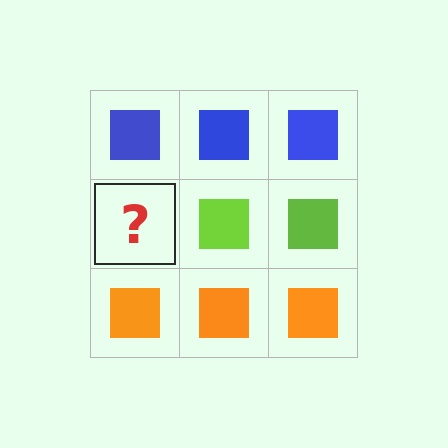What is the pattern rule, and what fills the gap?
The rule is that each row has a consistent color. The gap should be filled with a lime square.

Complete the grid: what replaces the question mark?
The question mark should be replaced with a lime square.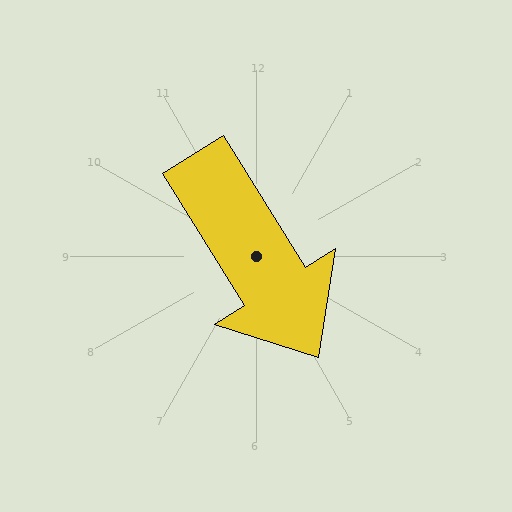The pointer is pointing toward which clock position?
Roughly 5 o'clock.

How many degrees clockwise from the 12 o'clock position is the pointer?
Approximately 148 degrees.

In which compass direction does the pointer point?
Southeast.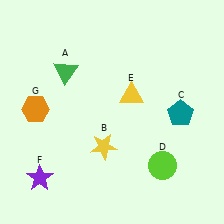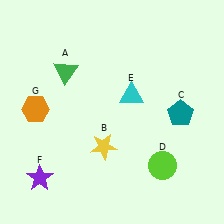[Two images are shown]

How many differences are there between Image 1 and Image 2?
There is 1 difference between the two images.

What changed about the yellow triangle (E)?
In Image 1, E is yellow. In Image 2, it changed to cyan.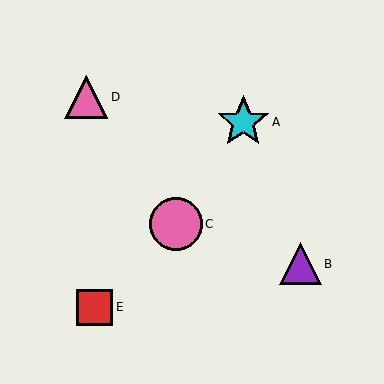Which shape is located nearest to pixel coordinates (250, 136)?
The cyan star (labeled A) at (243, 122) is nearest to that location.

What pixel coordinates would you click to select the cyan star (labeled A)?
Click at (243, 122) to select the cyan star A.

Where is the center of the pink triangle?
The center of the pink triangle is at (86, 97).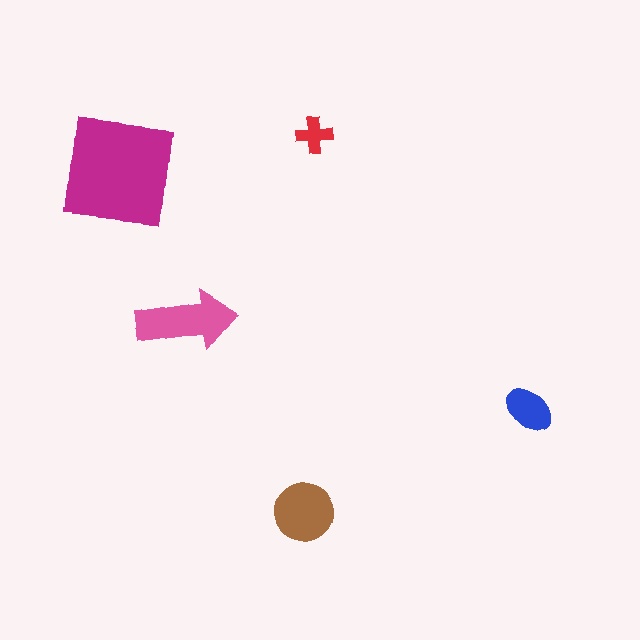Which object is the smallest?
The red cross.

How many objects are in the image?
There are 5 objects in the image.